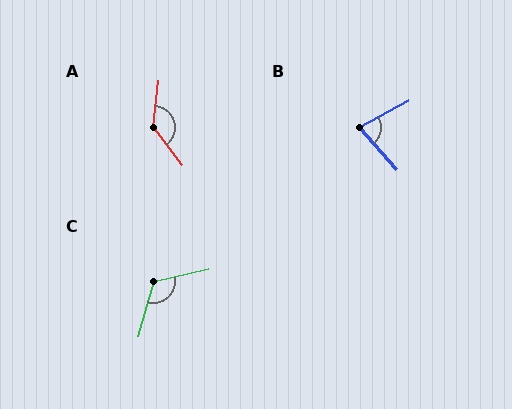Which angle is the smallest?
B, at approximately 77 degrees.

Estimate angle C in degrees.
Approximately 119 degrees.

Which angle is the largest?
A, at approximately 136 degrees.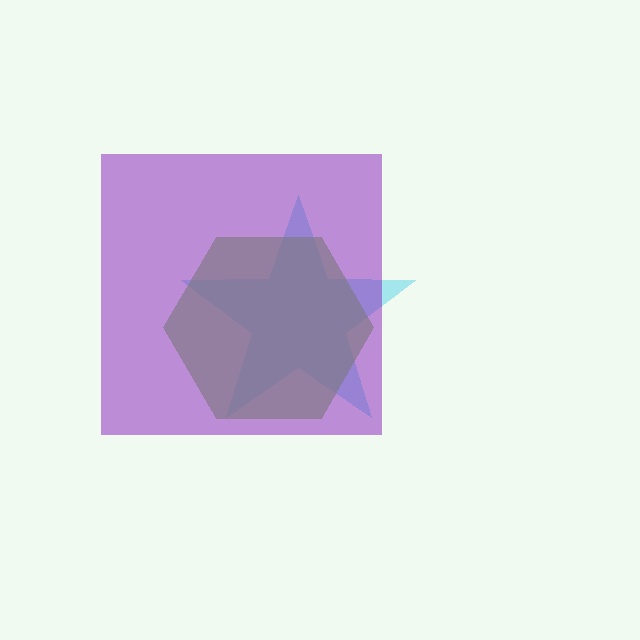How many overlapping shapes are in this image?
There are 3 overlapping shapes in the image.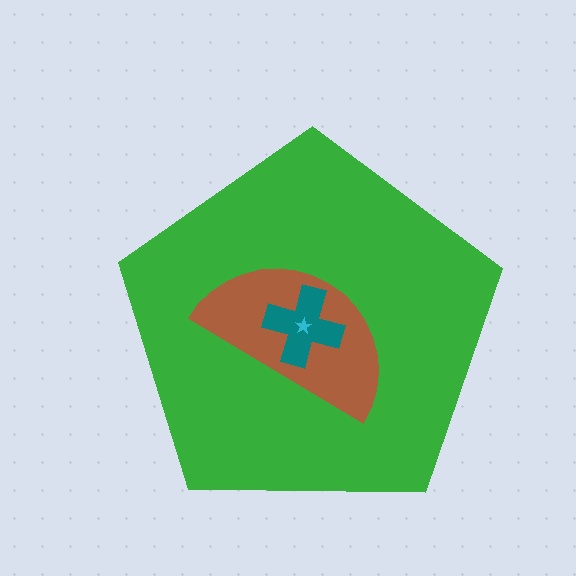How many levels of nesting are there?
4.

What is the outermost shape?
The green pentagon.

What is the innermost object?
The cyan star.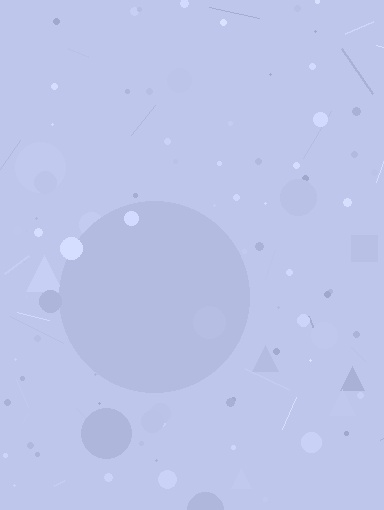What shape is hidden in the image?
A circle is hidden in the image.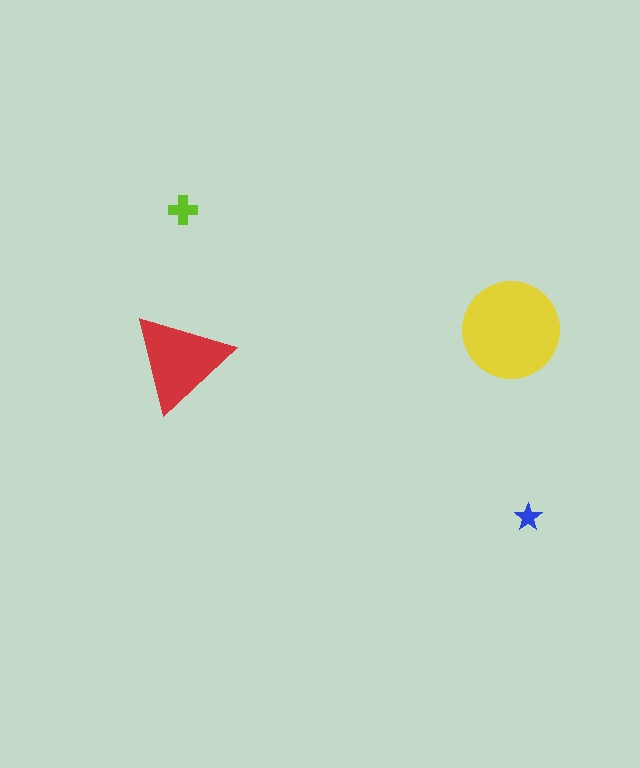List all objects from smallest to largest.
The blue star, the lime cross, the red triangle, the yellow circle.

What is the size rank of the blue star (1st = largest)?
4th.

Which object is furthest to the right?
The blue star is rightmost.